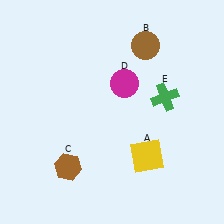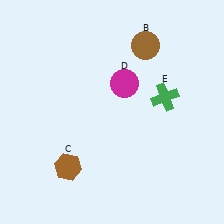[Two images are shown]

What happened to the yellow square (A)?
The yellow square (A) was removed in Image 2. It was in the bottom-right area of Image 1.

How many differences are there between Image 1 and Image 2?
There is 1 difference between the two images.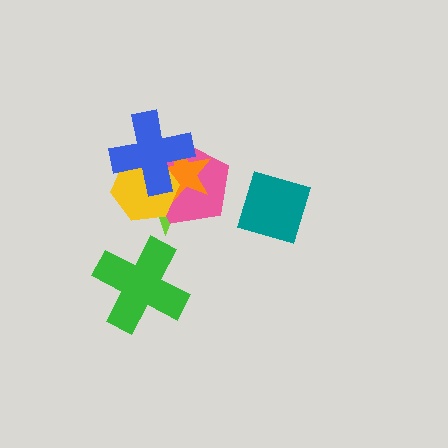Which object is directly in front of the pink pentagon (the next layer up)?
The orange star is directly in front of the pink pentagon.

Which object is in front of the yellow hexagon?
The blue cross is in front of the yellow hexagon.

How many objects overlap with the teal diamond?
0 objects overlap with the teal diamond.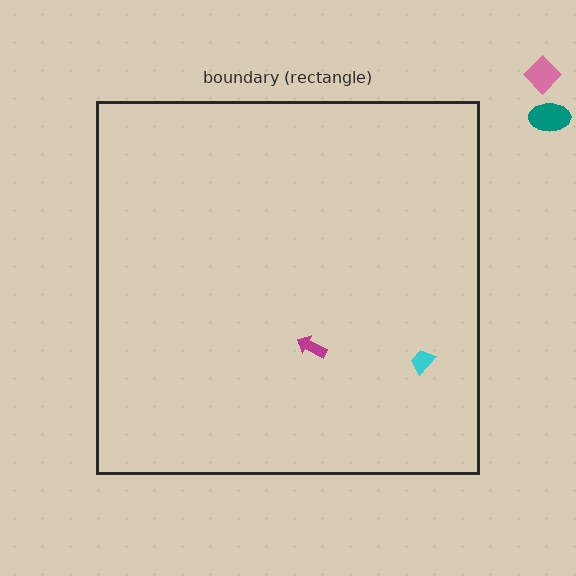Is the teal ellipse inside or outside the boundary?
Outside.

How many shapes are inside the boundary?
2 inside, 2 outside.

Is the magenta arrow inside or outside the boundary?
Inside.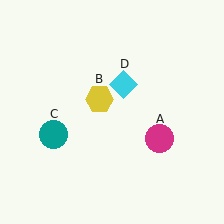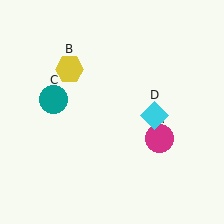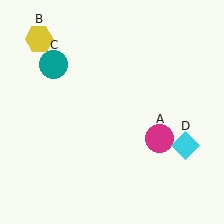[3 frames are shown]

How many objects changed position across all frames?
3 objects changed position: yellow hexagon (object B), teal circle (object C), cyan diamond (object D).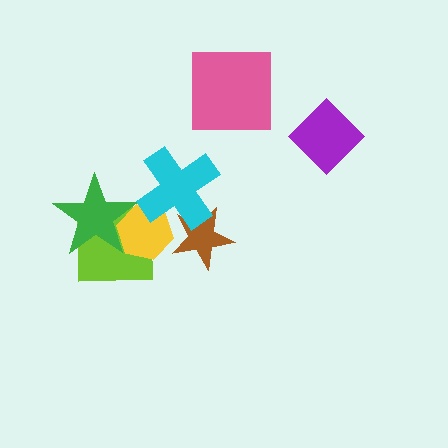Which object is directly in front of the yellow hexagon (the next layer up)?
The green star is directly in front of the yellow hexagon.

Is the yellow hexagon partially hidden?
Yes, it is partially covered by another shape.